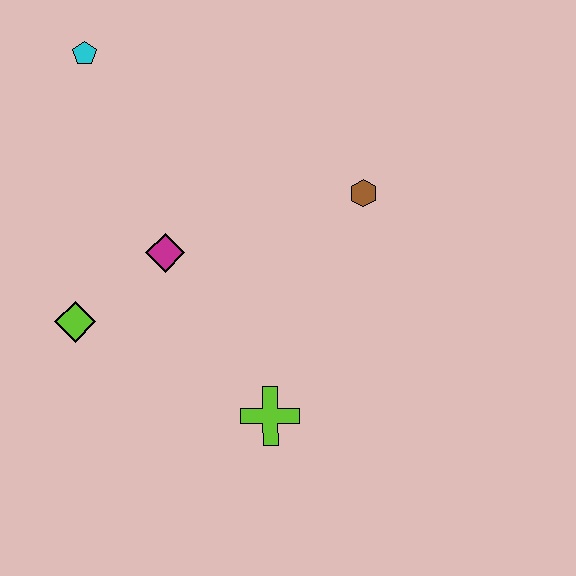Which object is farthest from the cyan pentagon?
The lime cross is farthest from the cyan pentagon.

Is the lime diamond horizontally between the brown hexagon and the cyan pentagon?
No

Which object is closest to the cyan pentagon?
The magenta diamond is closest to the cyan pentagon.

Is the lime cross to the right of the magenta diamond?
Yes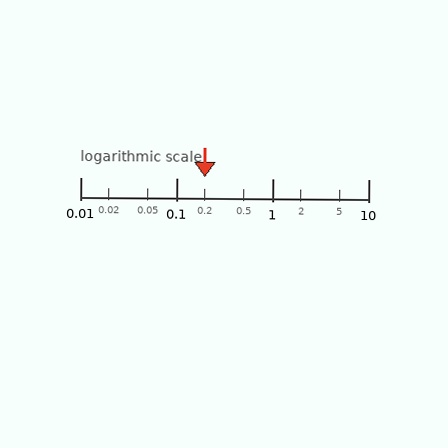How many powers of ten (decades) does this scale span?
The scale spans 3 decades, from 0.01 to 10.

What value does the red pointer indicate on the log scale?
The pointer indicates approximately 0.2.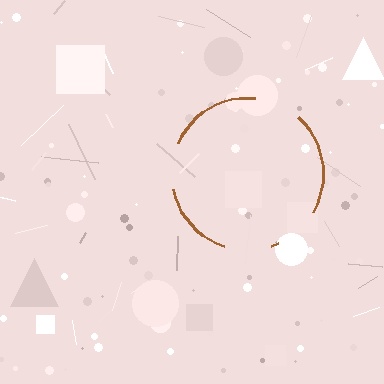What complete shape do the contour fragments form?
The contour fragments form a circle.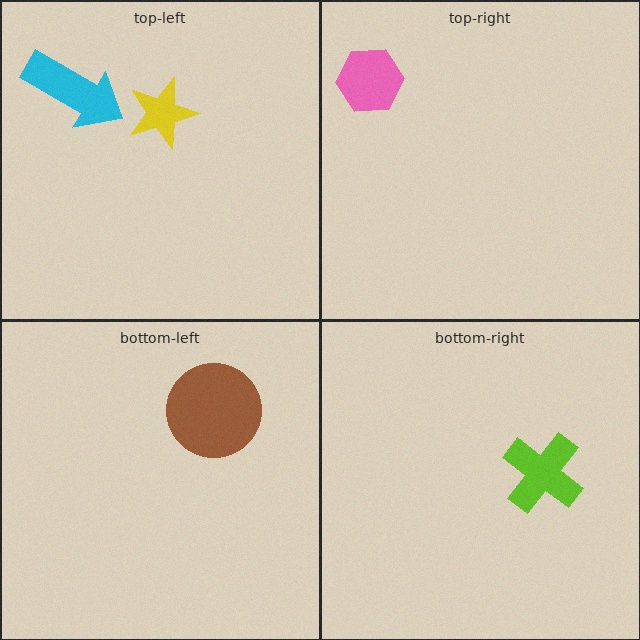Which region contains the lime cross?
The bottom-right region.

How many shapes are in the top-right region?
1.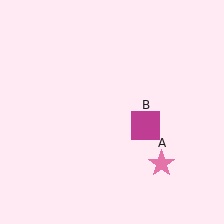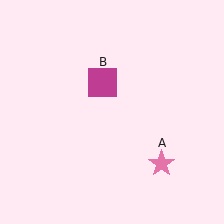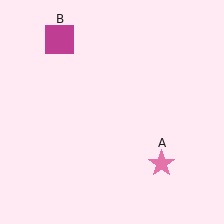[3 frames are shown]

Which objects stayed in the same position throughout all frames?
Pink star (object A) remained stationary.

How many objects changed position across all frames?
1 object changed position: magenta square (object B).